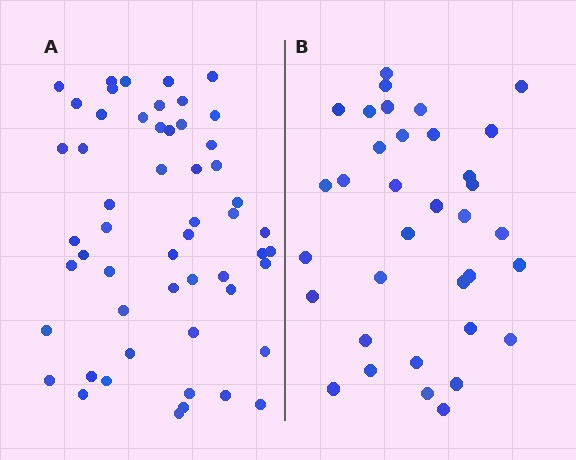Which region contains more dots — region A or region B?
Region A (the left region) has more dots.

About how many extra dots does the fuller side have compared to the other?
Region A has approximately 20 more dots than region B.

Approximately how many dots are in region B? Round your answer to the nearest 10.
About 40 dots. (The exact count is 35, which rounds to 40.)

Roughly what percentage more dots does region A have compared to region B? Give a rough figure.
About 55% more.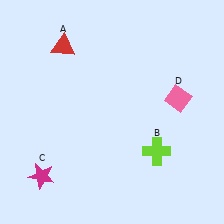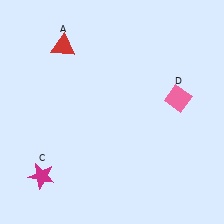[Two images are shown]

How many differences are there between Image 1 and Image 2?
There is 1 difference between the two images.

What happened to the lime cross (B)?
The lime cross (B) was removed in Image 2. It was in the bottom-right area of Image 1.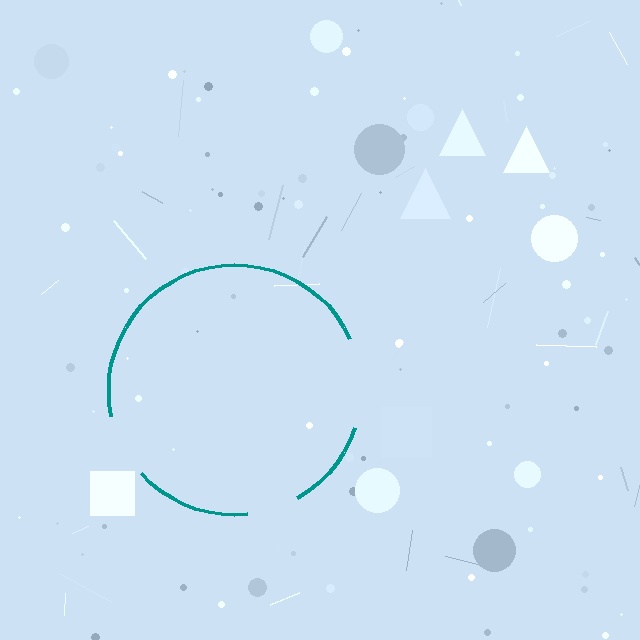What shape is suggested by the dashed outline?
The dashed outline suggests a circle.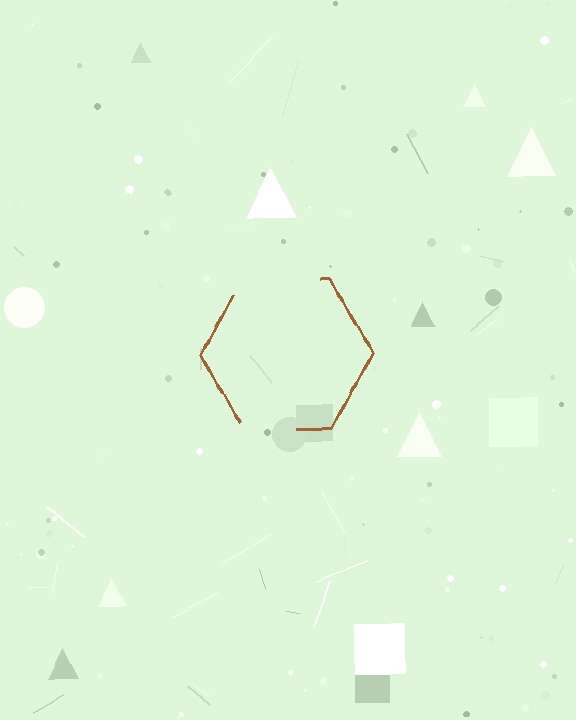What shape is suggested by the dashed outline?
The dashed outline suggests a hexagon.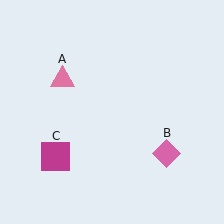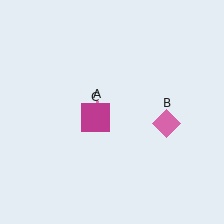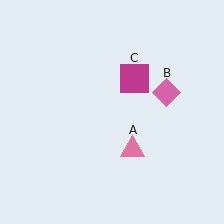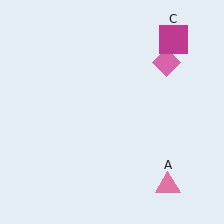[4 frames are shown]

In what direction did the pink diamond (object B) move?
The pink diamond (object B) moved up.